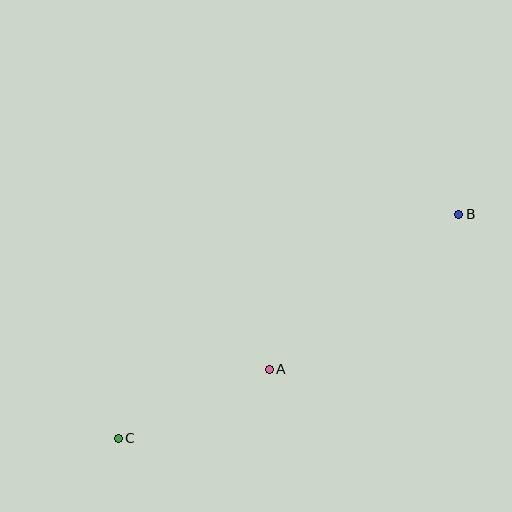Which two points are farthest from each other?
Points B and C are farthest from each other.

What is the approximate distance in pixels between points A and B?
The distance between A and B is approximately 245 pixels.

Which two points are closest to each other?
Points A and C are closest to each other.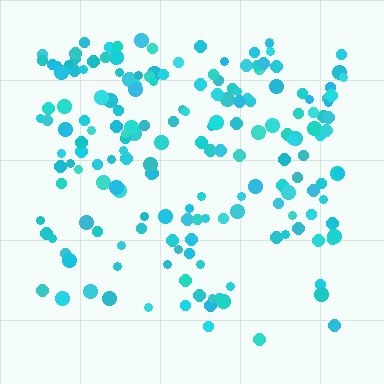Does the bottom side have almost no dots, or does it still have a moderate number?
Still a moderate number, just noticeably fewer than the top.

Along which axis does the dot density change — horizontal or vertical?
Vertical.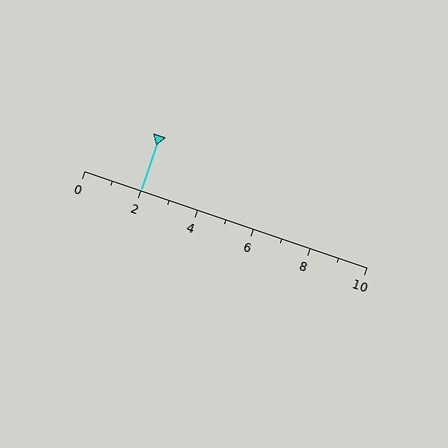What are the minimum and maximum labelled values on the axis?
The axis runs from 0 to 10.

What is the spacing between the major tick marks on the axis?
The major ticks are spaced 2 apart.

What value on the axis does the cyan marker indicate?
The marker indicates approximately 2.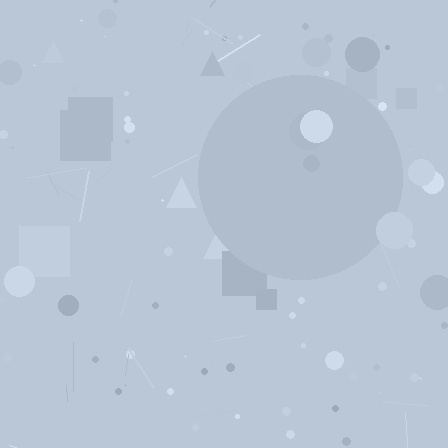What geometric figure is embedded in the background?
A circle is embedded in the background.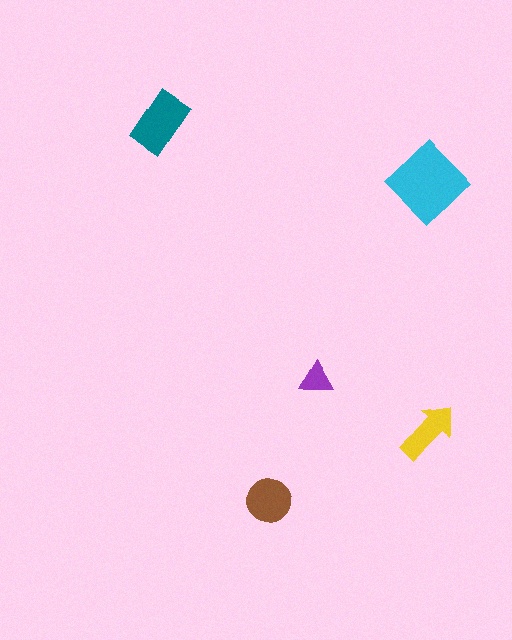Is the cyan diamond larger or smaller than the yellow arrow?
Larger.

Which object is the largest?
The cyan diamond.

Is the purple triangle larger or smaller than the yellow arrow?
Smaller.